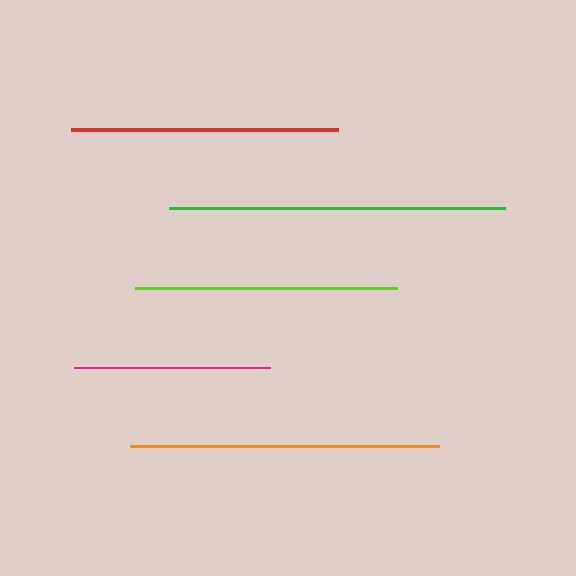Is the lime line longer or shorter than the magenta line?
The lime line is longer than the magenta line.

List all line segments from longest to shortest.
From longest to shortest: green, orange, red, lime, magenta.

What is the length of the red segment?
The red segment is approximately 267 pixels long.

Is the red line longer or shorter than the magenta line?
The red line is longer than the magenta line.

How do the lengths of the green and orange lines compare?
The green and orange lines are approximately the same length.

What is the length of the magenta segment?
The magenta segment is approximately 197 pixels long.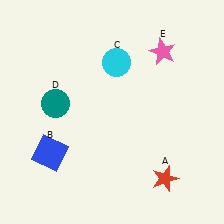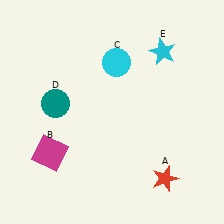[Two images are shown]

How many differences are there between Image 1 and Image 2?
There are 2 differences between the two images.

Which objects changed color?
B changed from blue to magenta. E changed from pink to cyan.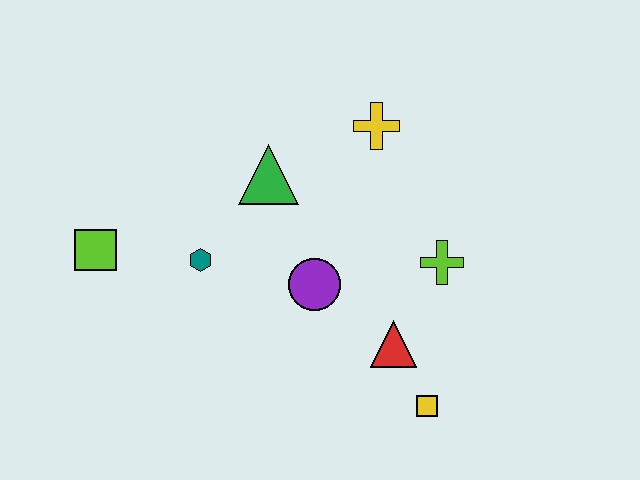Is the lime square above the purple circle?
Yes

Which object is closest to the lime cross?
The red triangle is closest to the lime cross.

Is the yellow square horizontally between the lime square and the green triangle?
No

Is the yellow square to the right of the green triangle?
Yes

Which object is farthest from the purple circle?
The lime square is farthest from the purple circle.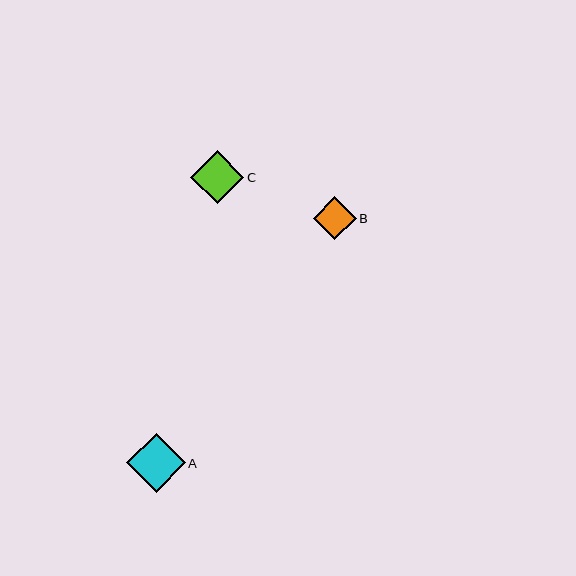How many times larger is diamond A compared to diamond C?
Diamond A is approximately 1.1 times the size of diamond C.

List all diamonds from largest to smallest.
From largest to smallest: A, C, B.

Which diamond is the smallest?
Diamond B is the smallest with a size of approximately 43 pixels.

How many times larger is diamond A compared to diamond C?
Diamond A is approximately 1.1 times the size of diamond C.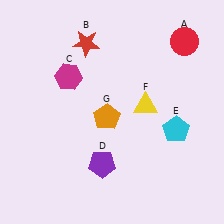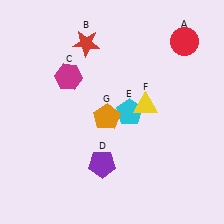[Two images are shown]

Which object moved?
The cyan pentagon (E) moved left.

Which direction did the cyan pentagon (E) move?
The cyan pentagon (E) moved left.